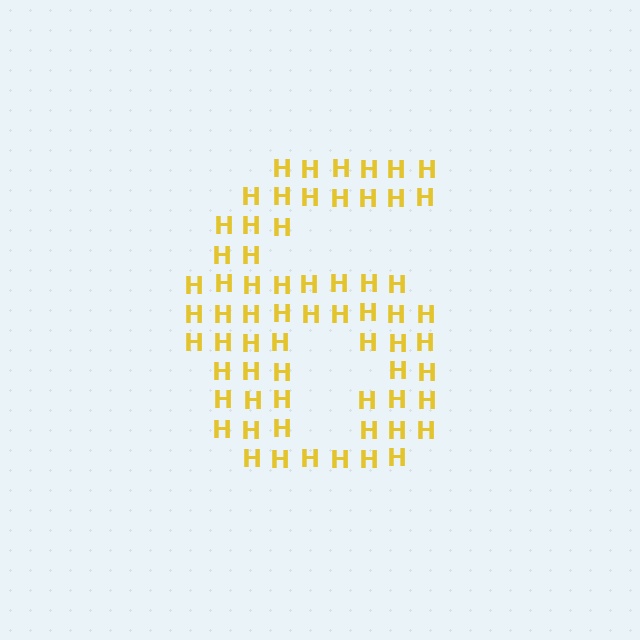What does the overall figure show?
The overall figure shows the digit 6.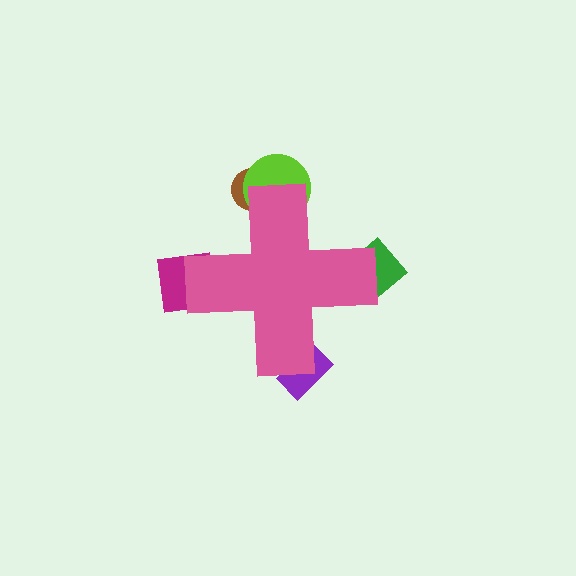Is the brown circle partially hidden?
Yes, the brown circle is partially hidden behind the pink cross.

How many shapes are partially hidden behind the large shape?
6 shapes are partially hidden.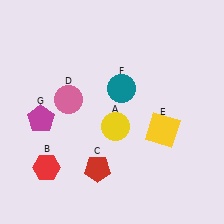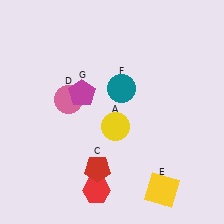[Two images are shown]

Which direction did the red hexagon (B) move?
The red hexagon (B) moved right.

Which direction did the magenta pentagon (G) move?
The magenta pentagon (G) moved right.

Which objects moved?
The objects that moved are: the red hexagon (B), the yellow square (E), the magenta pentagon (G).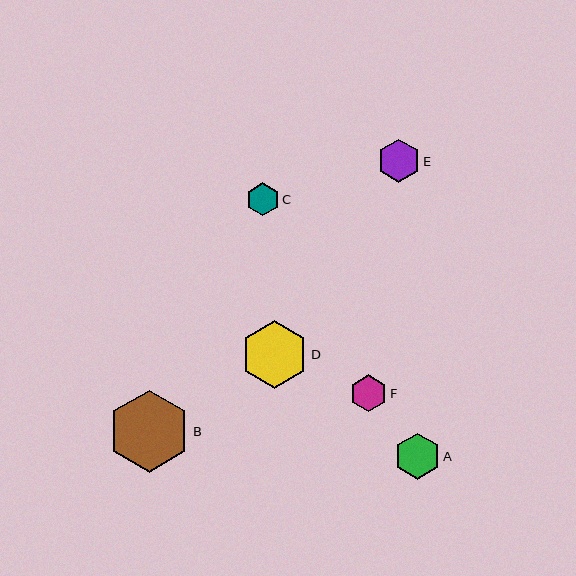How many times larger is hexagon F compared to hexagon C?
Hexagon F is approximately 1.1 times the size of hexagon C.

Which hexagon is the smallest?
Hexagon C is the smallest with a size of approximately 33 pixels.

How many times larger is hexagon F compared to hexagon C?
Hexagon F is approximately 1.1 times the size of hexagon C.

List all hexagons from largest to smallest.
From largest to smallest: B, D, A, E, F, C.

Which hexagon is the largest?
Hexagon B is the largest with a size of approximately 82 pixels.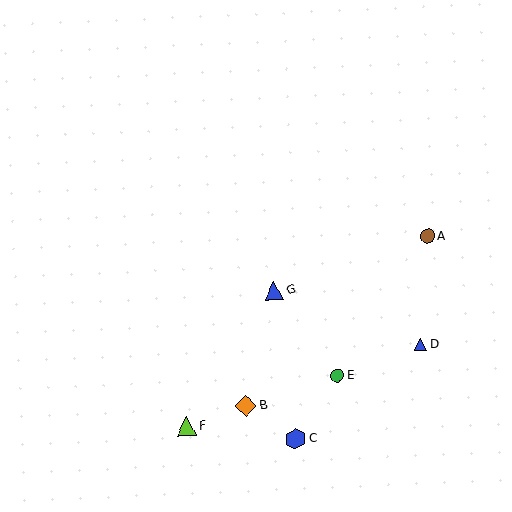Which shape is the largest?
The orange diamond (labeled B) is the largest.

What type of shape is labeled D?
Shape D is a blue triangle.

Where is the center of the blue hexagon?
The center of the blue hexagon is at (296, 439).